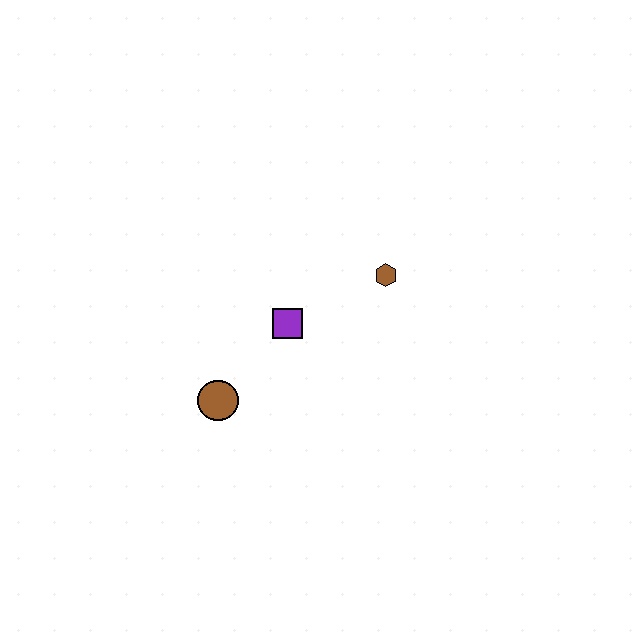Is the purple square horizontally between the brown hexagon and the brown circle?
Yes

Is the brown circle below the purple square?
Yes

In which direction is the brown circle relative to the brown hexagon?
The brown circle is to the left of the brown hexagon.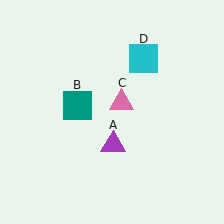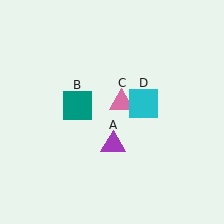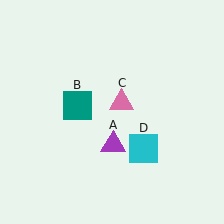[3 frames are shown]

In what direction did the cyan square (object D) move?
The cyan square (object D) moved down.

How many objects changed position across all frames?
1 object changed position: cyan square (object D).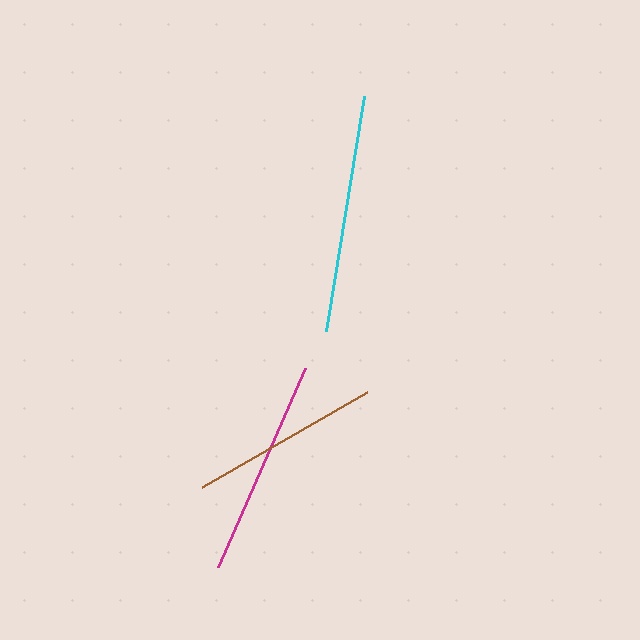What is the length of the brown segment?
The brown segment is approximately 190 pixels long.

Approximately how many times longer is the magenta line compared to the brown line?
The magenta line is approximately 1.1 times the length of the brown line.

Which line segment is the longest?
The cyan line is the longest at approximately 238 pixels.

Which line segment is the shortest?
The brown line is the shortest at approximately 190 pixels.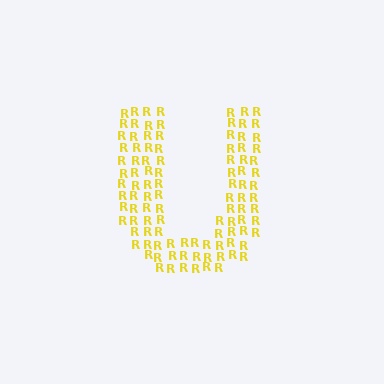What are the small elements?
The small elements are letter R's.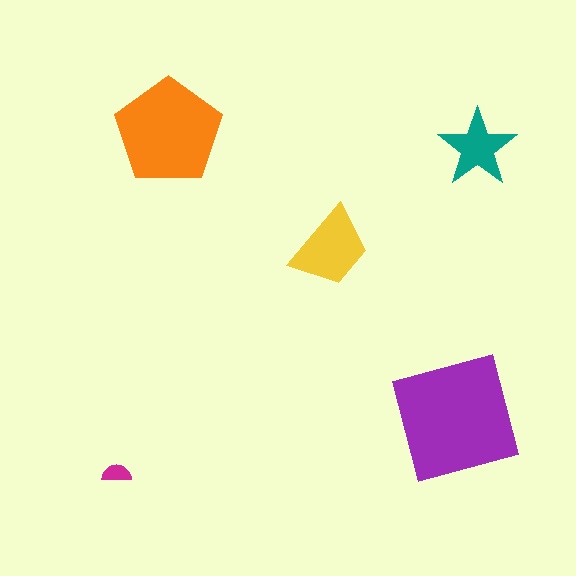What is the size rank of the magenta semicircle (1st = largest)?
5th.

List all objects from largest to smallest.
The purple square, the orange pentagon, the yellow trapezoid, the teal star, the magenta semicircle.